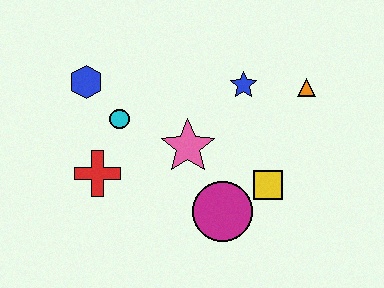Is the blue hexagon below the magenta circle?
No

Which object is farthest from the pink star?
The orange triangle is farthest from the pink star.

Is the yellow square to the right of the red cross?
Yes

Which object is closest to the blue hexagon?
The cyan circle is closest to the blue hexagon.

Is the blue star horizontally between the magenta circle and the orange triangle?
Yes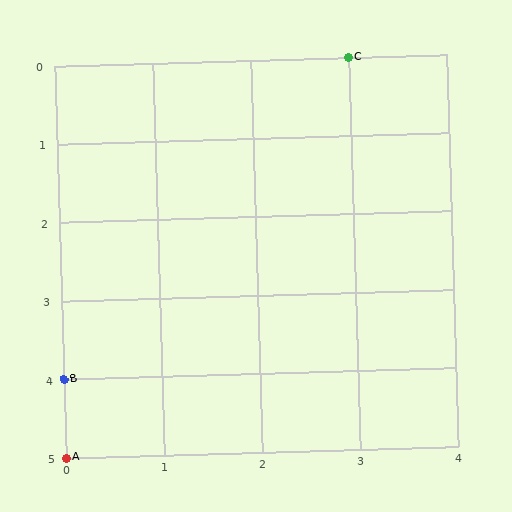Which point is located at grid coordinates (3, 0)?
Point C is at (3, 0).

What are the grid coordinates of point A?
Point A is at grid coordinates (0, 5).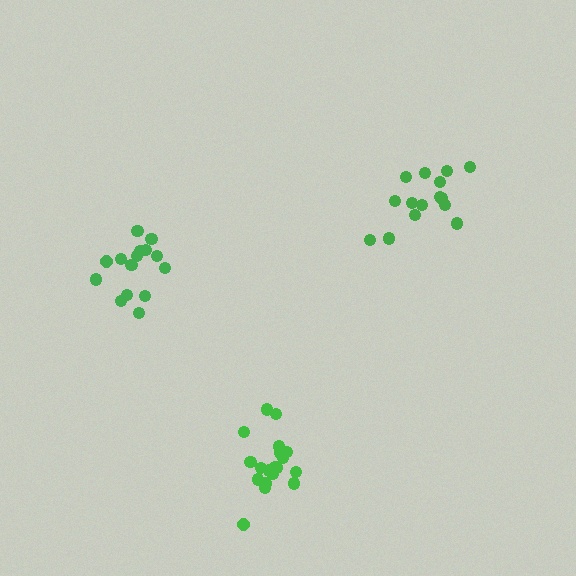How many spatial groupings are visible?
There are 3 spatial groupings.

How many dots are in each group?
Group 1: 19 dots, Group 2: 15 dots, Group 3: 15 dots (49 total).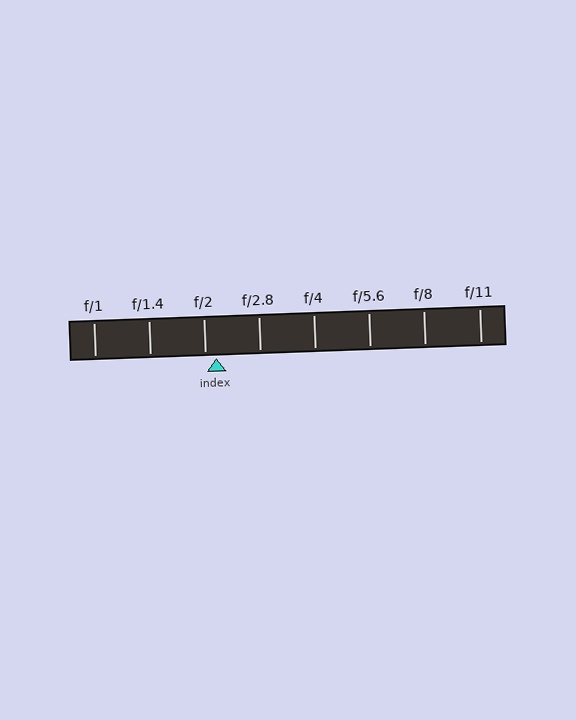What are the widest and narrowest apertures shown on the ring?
The widest aperture shown is f/1 and the narrowest is f/11.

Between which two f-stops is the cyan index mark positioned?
The index mark is between f/2 and f/2.8.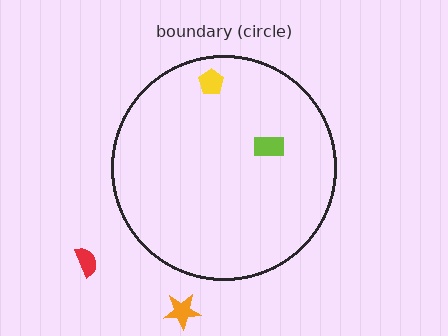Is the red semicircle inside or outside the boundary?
Outside.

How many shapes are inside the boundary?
2 inside, 2 outside.